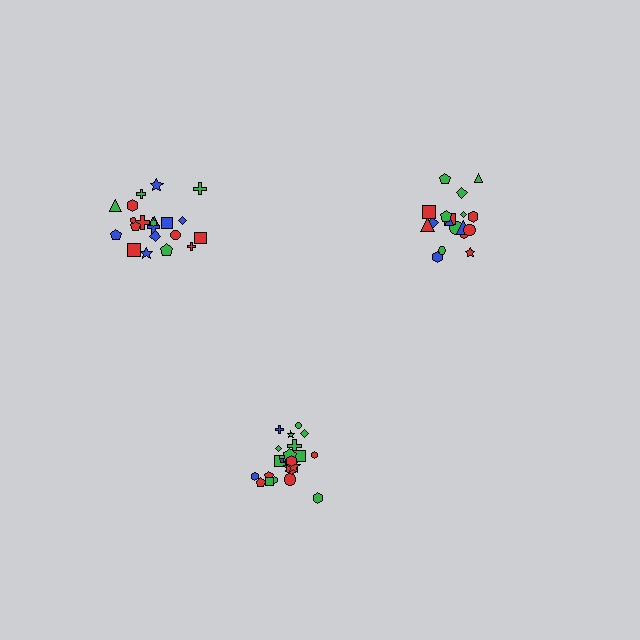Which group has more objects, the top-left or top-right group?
The top-left group.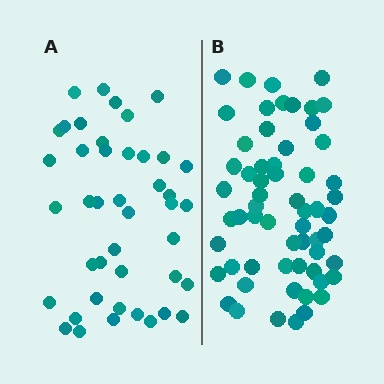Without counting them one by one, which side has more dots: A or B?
Region B (the right region) has more dots.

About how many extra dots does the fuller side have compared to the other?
Region B has approximately 15 more dots than region A.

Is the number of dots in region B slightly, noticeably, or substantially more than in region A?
Region B has noticeably more, but not dramatically so. The ratio is roughly 1.4 to 1.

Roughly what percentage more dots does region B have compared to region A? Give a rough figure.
About 40% more.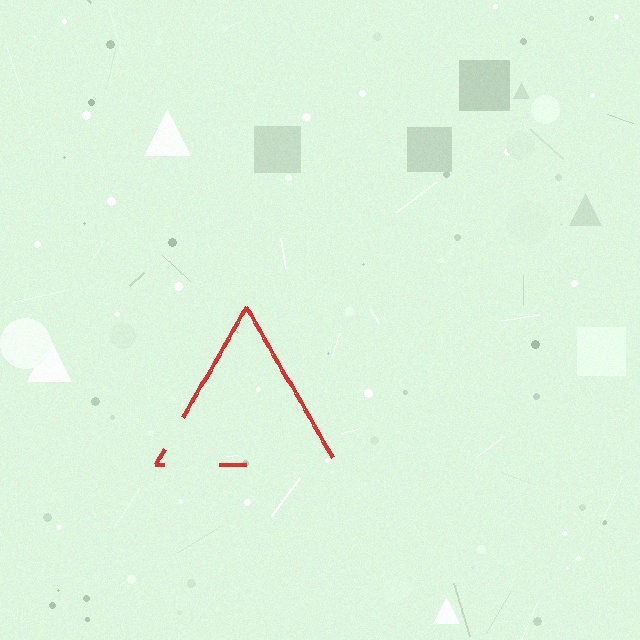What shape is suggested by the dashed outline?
The dashed outline suggests a triangle.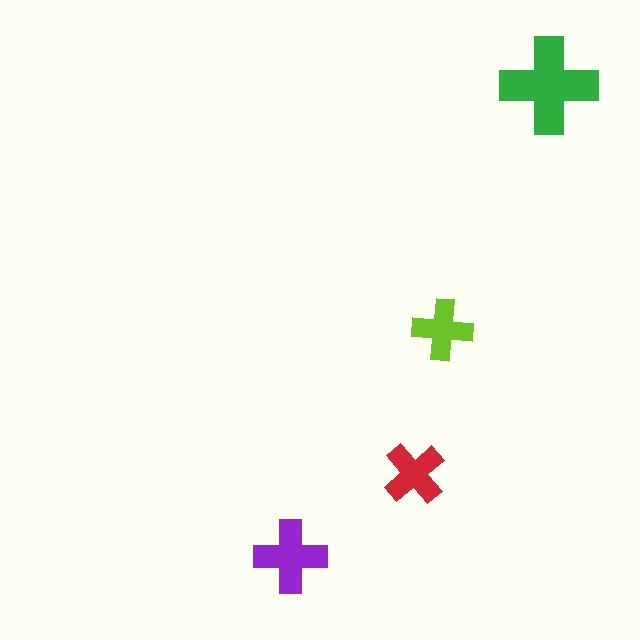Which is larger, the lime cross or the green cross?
The green one.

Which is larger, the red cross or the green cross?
The green one.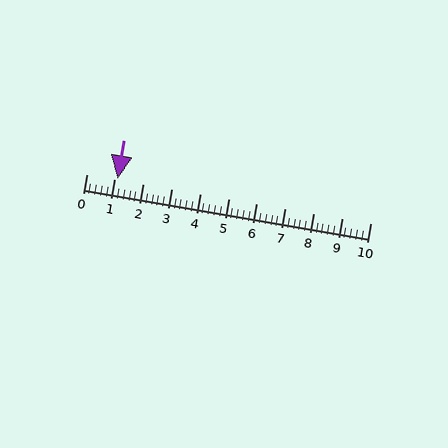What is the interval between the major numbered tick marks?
The major tick marks are spaced 1 units apart.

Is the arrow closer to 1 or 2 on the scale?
The arrow is closer to 1.